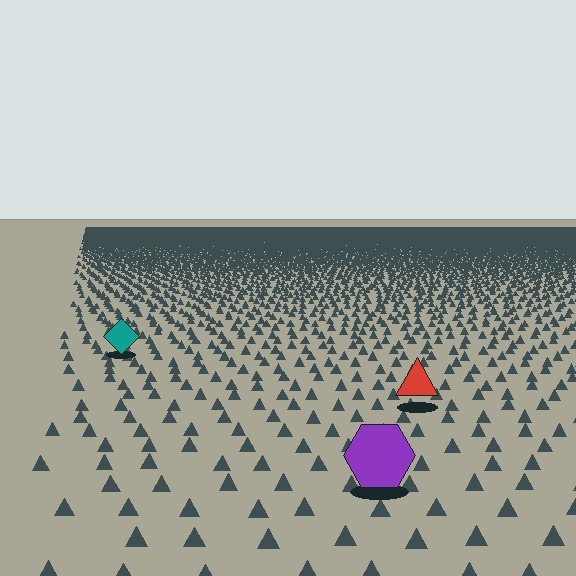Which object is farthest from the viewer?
The teal diamond is farthest from the viewer. It appears smaller and the ground texture around it is denser.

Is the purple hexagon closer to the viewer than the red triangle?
Yes. The purple hexagon is closer — you can tell from the texture gradient: the ground texture is coarser near it.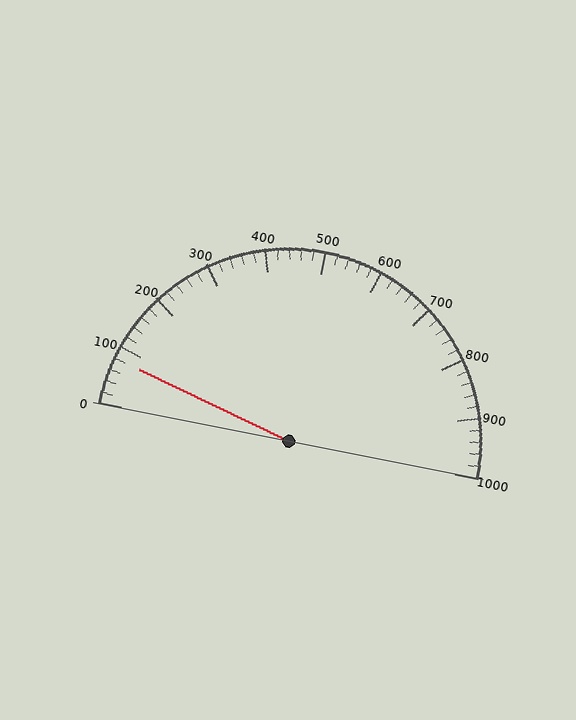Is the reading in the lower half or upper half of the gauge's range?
The reading is in the lower half of the range (0 to 1000).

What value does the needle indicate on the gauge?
The needle indicates approximately 80.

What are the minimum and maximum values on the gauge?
The gauge ranges from 0 to 1000.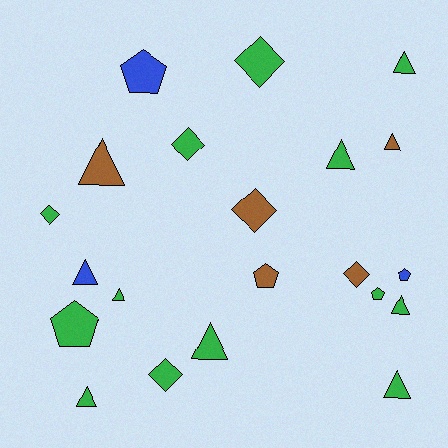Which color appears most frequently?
Green, with 13 objects.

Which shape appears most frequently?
Triangle, with 10 objects.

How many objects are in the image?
There are 21 objects.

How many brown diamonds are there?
There are 2 brown diamonds.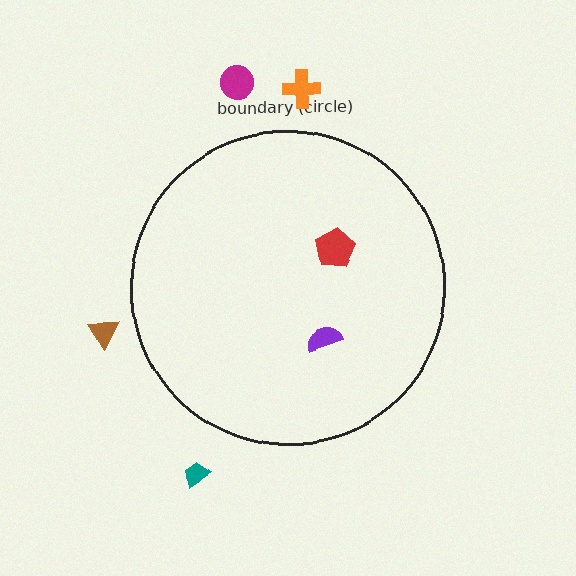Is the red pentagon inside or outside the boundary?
Inside.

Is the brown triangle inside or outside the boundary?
Outside.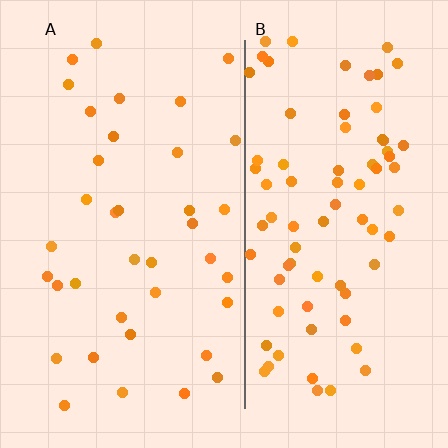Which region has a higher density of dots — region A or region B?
B (the right).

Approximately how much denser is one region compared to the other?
Approximately 2.1× — region B over region A.